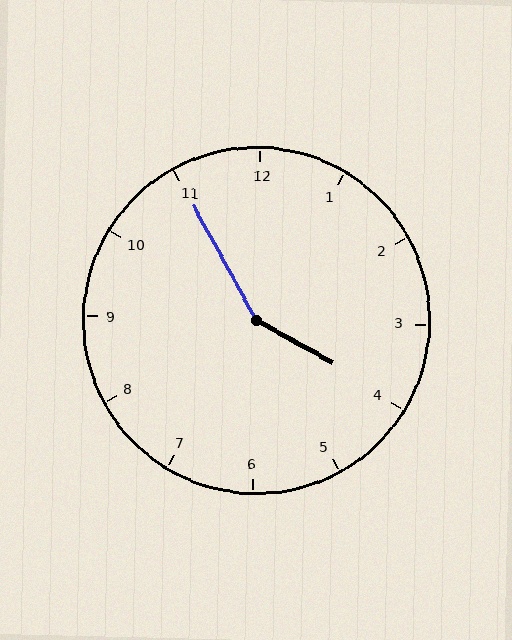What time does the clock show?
3:55.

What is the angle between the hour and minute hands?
Approximately 148 degrees.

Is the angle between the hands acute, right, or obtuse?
It is obtuse.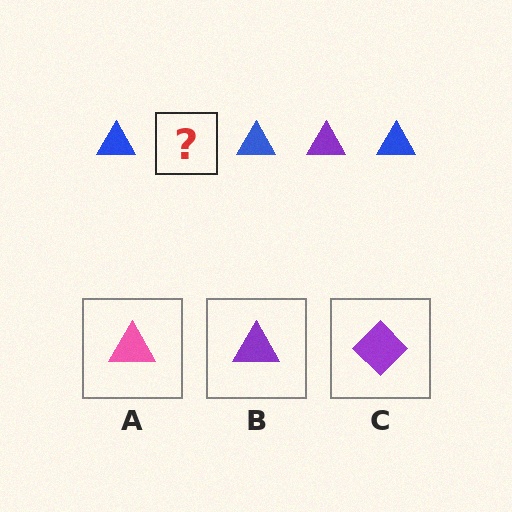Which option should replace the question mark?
Option B.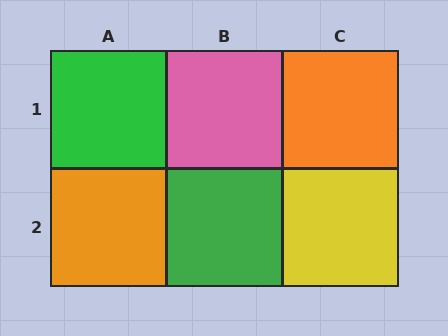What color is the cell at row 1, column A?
Green.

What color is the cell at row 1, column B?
Pink.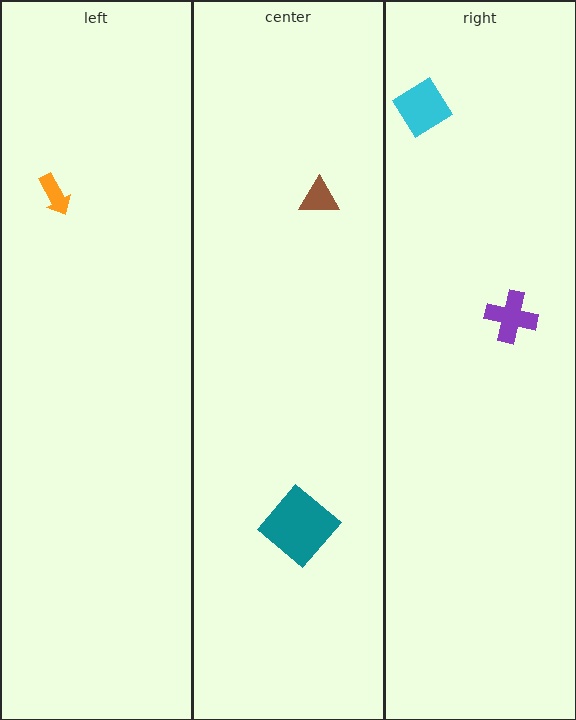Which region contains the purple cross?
The right region.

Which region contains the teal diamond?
The center region.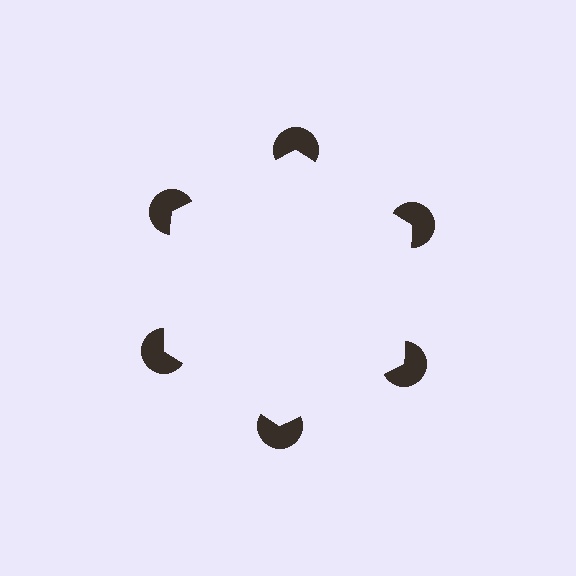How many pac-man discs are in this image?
There are 6 — one at each vertex of the illusory hexagon.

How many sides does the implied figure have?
6 sides.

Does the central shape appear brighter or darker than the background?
It typically appears slightly brighter than the background, even though no actual brightness change is drawn.